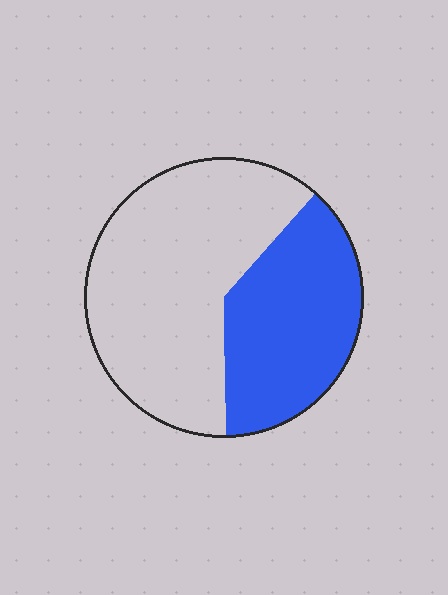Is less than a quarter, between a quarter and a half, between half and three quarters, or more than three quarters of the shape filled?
Between a quarter and a half.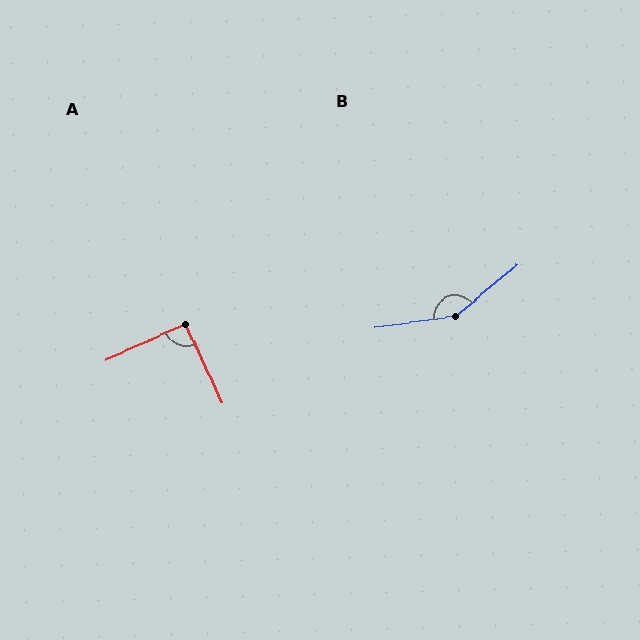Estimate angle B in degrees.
Approximately 148 degrees.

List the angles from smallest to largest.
A (91°), B (148°).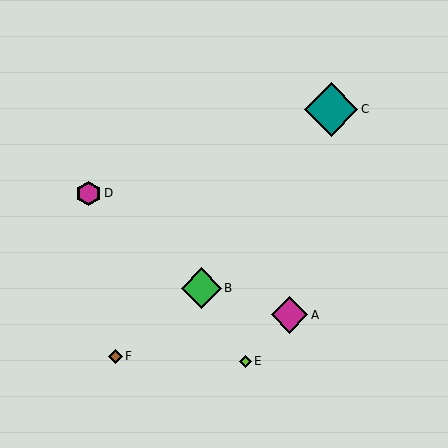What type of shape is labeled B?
Shape B is a green diamond.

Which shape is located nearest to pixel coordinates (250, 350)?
The lime diamond (labeled E) at (245, 361) is nearest to that location.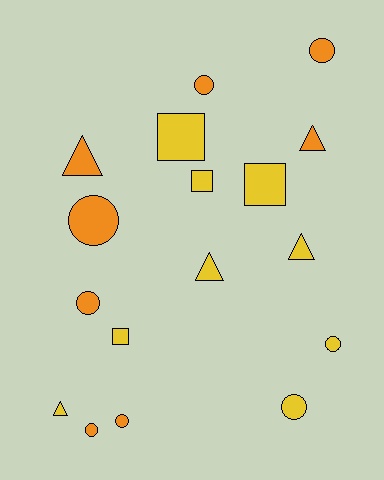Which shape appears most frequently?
Circle, with 8 objects.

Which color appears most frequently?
Yellow, with 9 objects.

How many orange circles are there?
There are 6 orange circles.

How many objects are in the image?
There are 17 objects.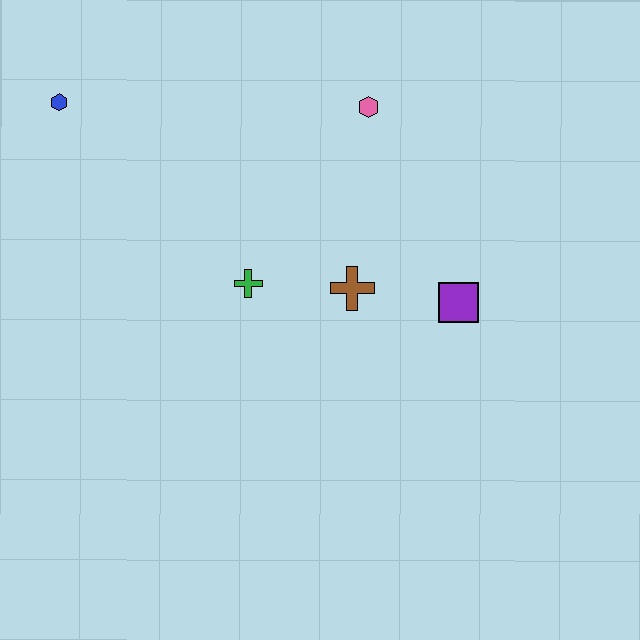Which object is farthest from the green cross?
The blue hexagon is farthest from the green cross.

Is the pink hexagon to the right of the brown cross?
Yes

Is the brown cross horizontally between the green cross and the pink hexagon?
Yes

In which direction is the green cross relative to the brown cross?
The green cross is to the left of the brown cross.